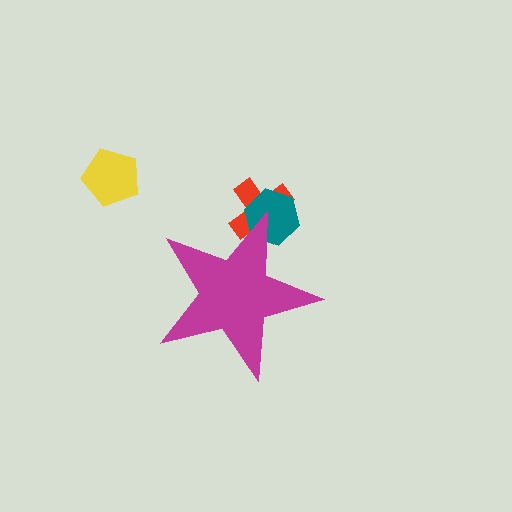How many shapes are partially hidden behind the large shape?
2 shapes are partially hidden.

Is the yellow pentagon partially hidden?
No, the yellow pentagon is fully visible.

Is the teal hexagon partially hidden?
Yes, the teal hexagon is partially hidden behind the magenta star.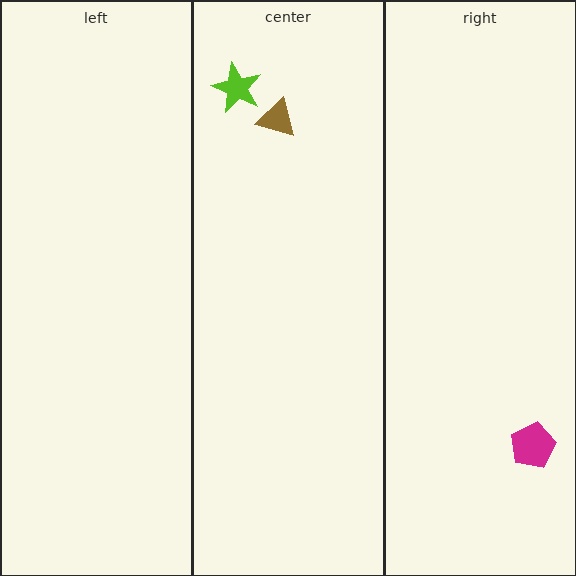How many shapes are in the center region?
2.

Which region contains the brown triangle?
The center region.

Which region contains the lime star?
The center region.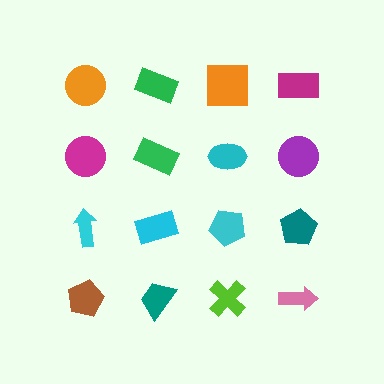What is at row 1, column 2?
A green rectangle.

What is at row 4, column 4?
A pink arrow.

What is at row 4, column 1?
A brown pentagon.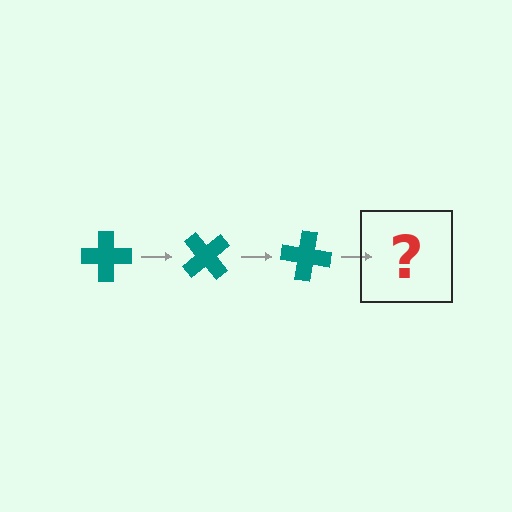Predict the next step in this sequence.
The next step is a teal cross rotated 150 degrees.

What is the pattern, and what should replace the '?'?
The pattern is that the cross rotates 50 degrees each step. The '?' should be a teal cross rotated 150 degrees.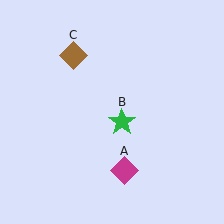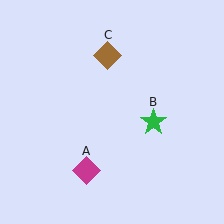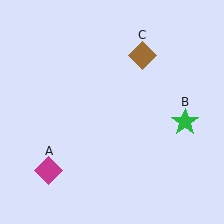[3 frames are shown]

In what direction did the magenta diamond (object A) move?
The magenta diamond (object A) moved left.